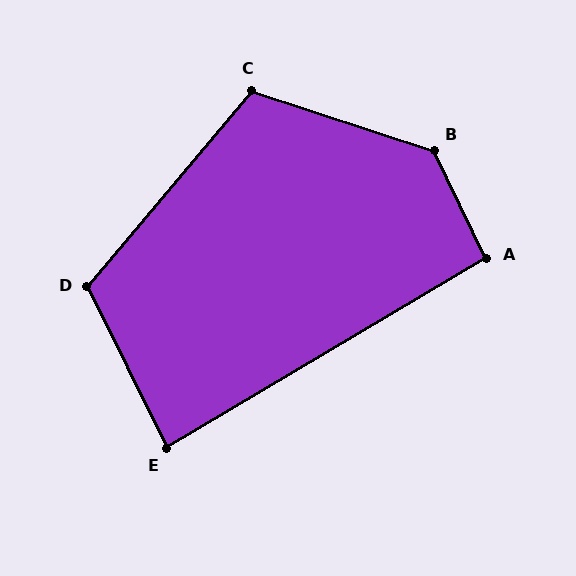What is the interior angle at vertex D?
Approximately 114 degrees (obtuse).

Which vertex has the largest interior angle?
B, at approximately 134 degrees.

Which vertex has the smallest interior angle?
E, at approximately 86 degrees.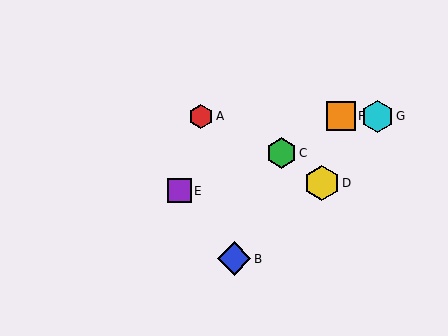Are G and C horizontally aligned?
No, G is at y≈116 and C is at y≈153.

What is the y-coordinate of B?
Object B is at y≈259.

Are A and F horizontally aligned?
Yes, both are at y≈116.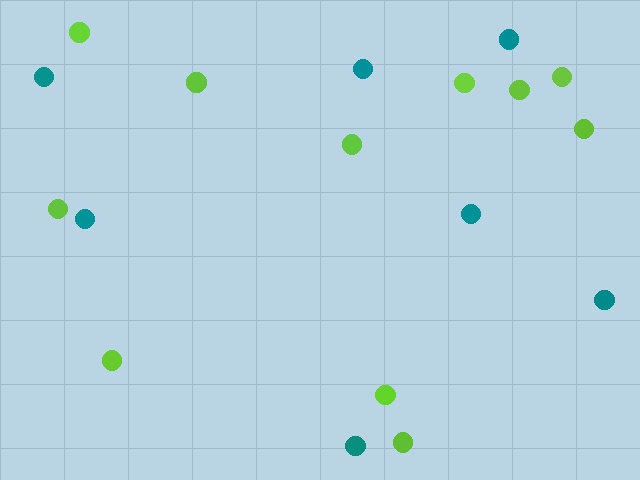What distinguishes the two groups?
There are 2 groups: one group of teal circles (7) and one group of lime circles (11).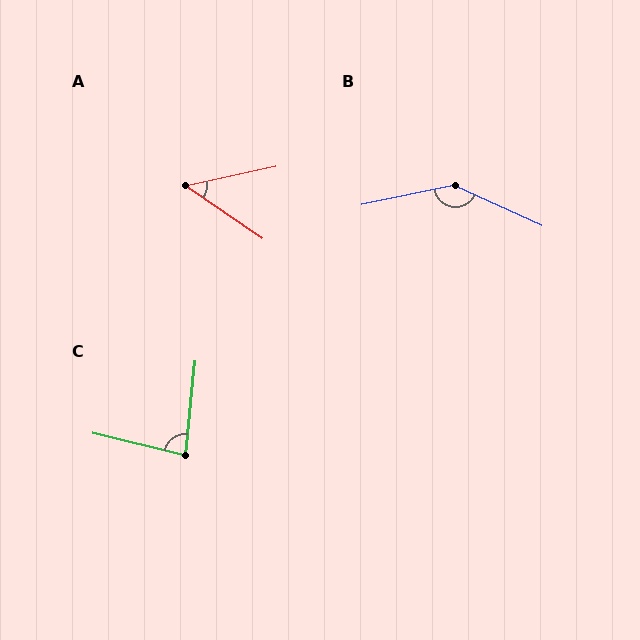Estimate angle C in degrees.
Approximately 82 degrees.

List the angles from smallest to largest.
A (47°), C (82°), B (144°).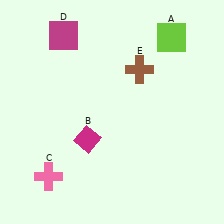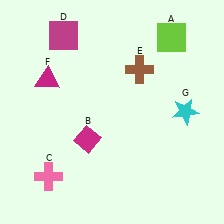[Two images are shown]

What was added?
A magenta triangle (F), a cyan star (G) were added in Image 2.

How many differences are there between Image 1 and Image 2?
There are 2 differences between the two images.